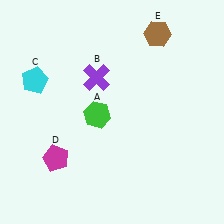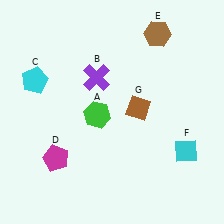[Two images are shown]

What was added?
A cyan diamond (F), a brown diamond (G) were added in Image 2.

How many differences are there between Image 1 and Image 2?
There are 2 differences between the two images.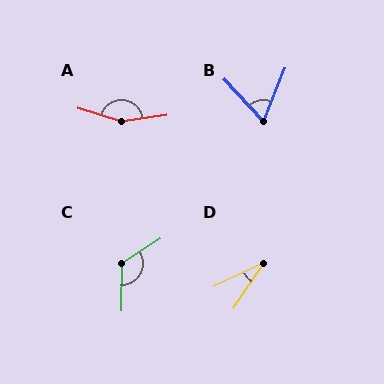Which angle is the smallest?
D, at approximately 31 degrees.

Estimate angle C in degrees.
Approximately 124 degrees.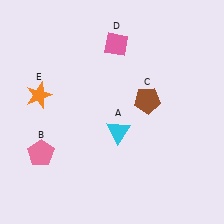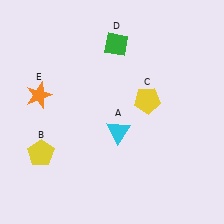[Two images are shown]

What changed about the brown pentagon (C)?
In Image 1, C is brown. In Image 2, it changed to yellow.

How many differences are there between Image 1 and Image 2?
There are 3 differences between the two images.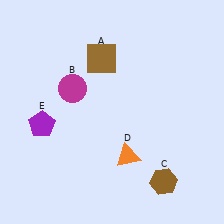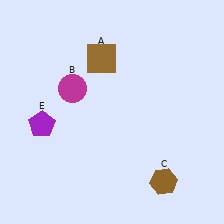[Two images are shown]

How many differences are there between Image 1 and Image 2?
There is 1 difference between the two images.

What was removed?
The orange triangle (D) was removed in Image 2.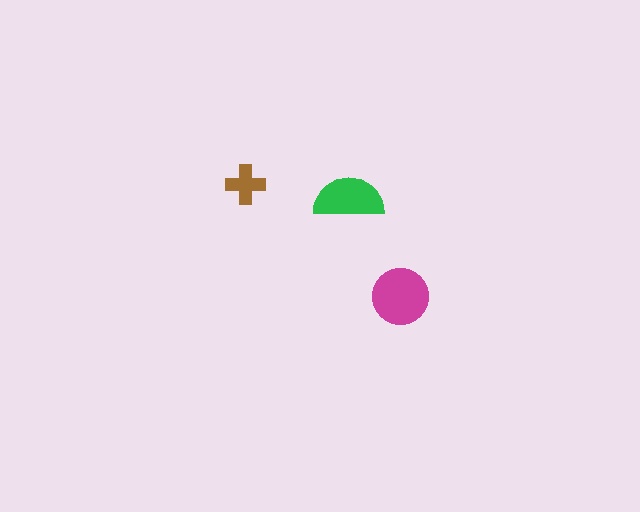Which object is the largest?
The magenta circle.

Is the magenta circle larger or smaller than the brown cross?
Larger.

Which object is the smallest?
The brown cross.